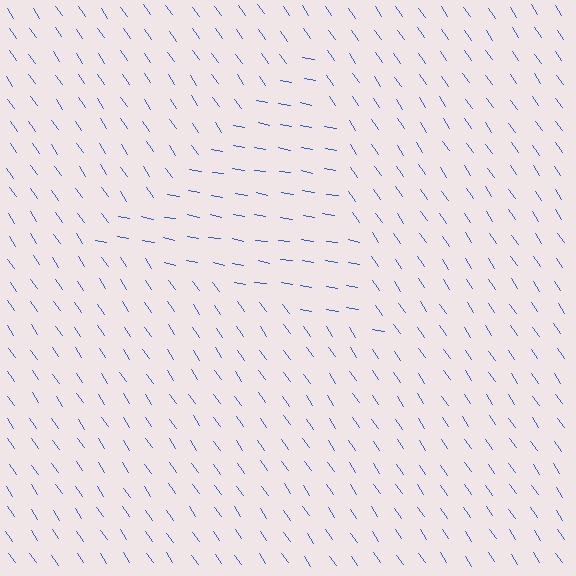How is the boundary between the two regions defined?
The boundary is defined purely by a change in line orientation (approximately 45 degrees difference). All lines are the same color and thickness.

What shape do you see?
I see a triangle.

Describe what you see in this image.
The image is filled with small blue line segments. A triangle region in the image has lines oriented differently from the surrounding lines, creating a visible texture boundary.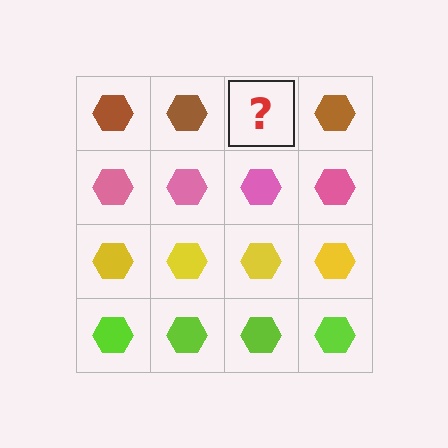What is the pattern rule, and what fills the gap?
The rule is that each row has a consistent color. The gap should be filled with a brown hexagon.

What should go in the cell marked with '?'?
The missing cell should contain a brown hexagon.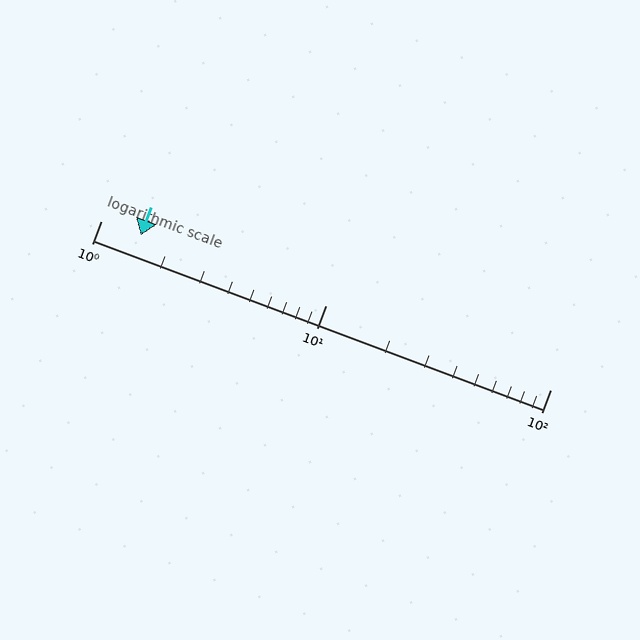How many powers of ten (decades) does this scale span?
The scale spans 2 decades, from 1 to 100.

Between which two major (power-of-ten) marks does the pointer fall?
The pointer is between 1 and 10.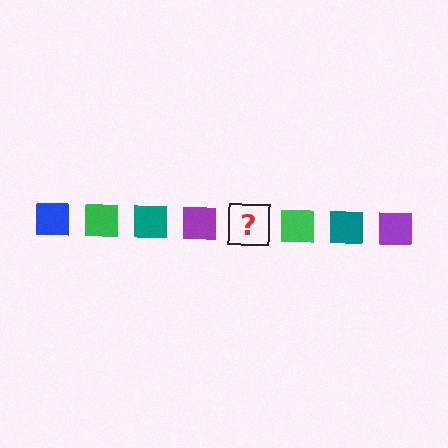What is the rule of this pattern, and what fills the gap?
The rule is that the pattern cycles through blue, green, teal, purple squares. The gap should be filled with a blue square.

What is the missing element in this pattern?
The missing element is a blue square.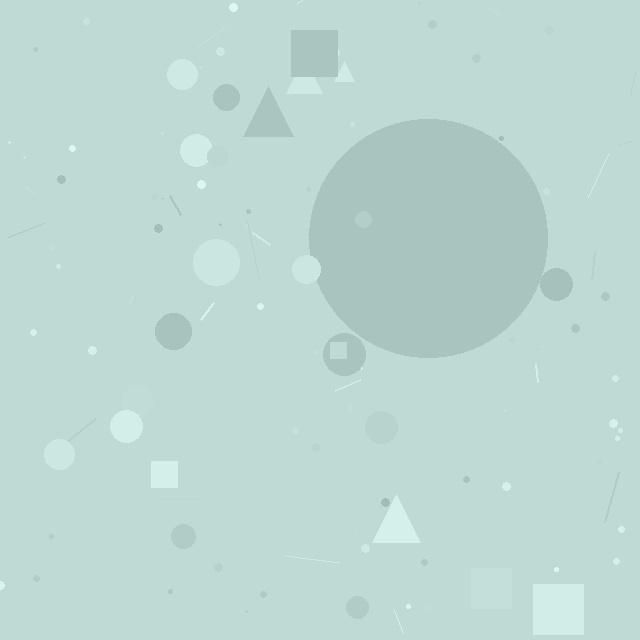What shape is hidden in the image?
A circle is hidden in the image.